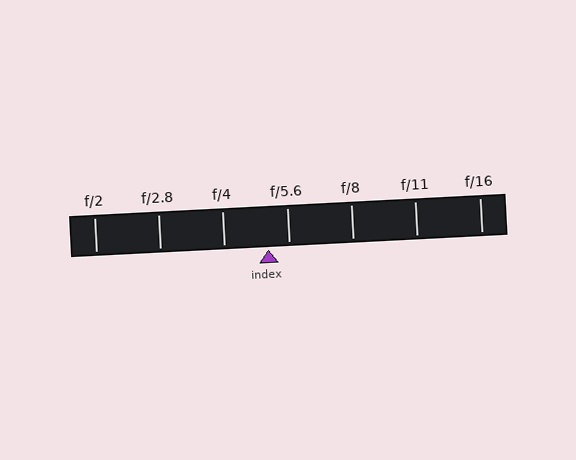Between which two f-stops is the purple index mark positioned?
The index mark is between f/4 and f/5.6.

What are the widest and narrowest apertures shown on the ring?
The widest aperture shown is f/2 and the narrowest is f/16.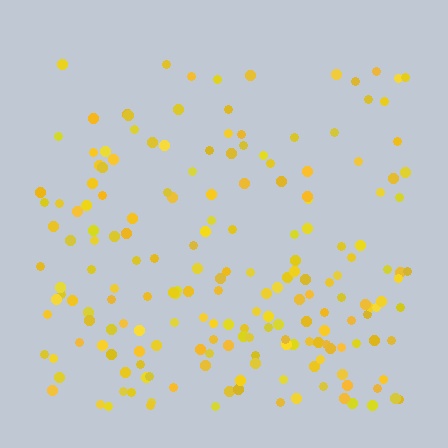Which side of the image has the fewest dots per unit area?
The top.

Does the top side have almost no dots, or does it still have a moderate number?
Still a moderate number, just noticeably fewer than the bottom.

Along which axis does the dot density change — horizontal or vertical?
Vertical.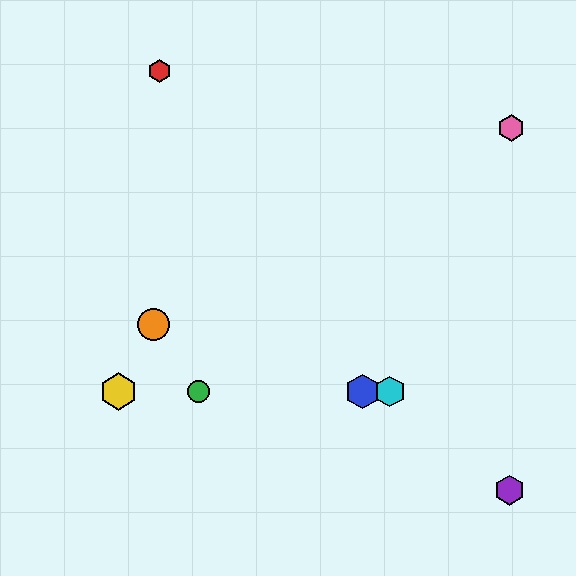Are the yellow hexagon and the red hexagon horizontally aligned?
No, the yellow hexagon is at y≈392 and the red hexagon is at y≈71.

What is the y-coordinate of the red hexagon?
The red hexagon is at y≈71.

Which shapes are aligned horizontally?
The blue hexagon, the green circle, the yellow hexagon, the cyan hexagon are aligned horizontally.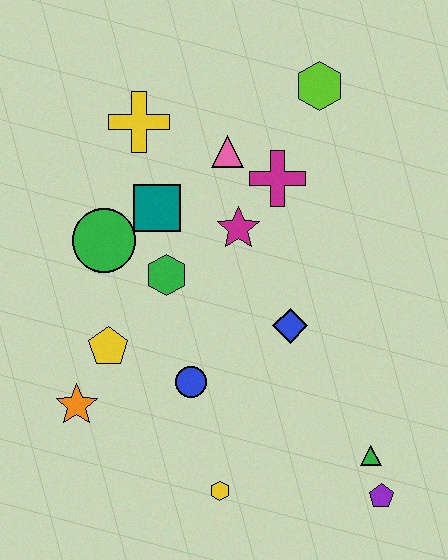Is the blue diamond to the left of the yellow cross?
No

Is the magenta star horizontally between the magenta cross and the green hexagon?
Yes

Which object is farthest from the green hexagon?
The purple pentagon is farthest from the green hexagon.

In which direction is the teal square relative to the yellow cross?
The teal square is below the yellow cross.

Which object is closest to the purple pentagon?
The green triangle is closest to the purple pentagon.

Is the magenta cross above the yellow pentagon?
Yes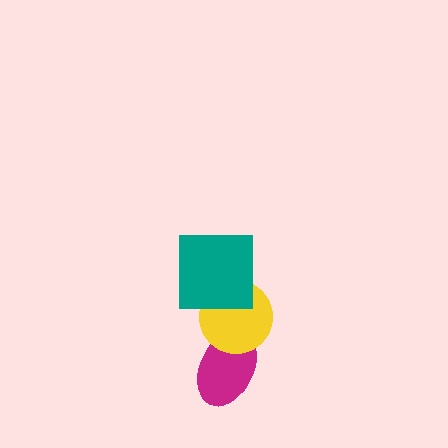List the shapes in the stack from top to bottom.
From top to bottom: the teal square, the yellow circle, the magenta ellipse.